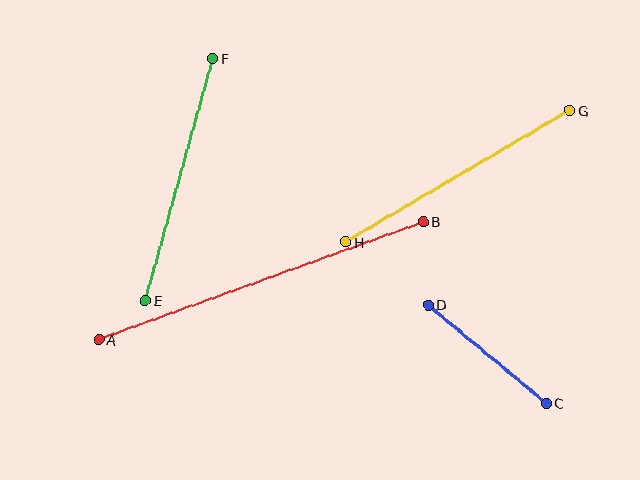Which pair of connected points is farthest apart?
Points A and B are farthest apart.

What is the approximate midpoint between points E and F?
The midpoint is at approximately (179, 179) pixels.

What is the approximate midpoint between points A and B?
The midpoint is at approximately (261, 281) pixels.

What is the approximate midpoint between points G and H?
The midpoint is at approximately (458, 176) pixels.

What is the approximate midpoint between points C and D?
The midpoint is at approximately (487, 354) pixels.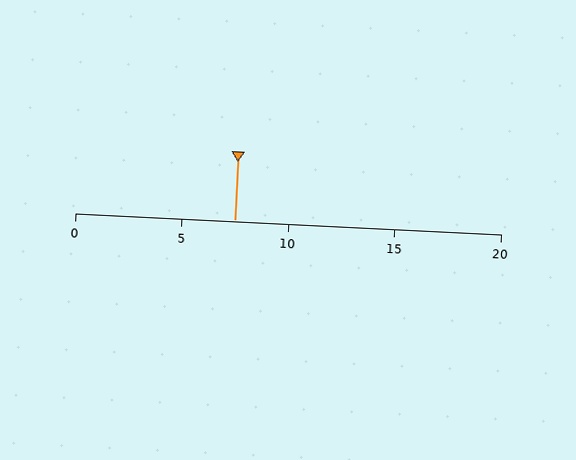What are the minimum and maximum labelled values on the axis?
The axis runs from 0 to 20.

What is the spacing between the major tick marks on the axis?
The major ticks are spaced 5 apart.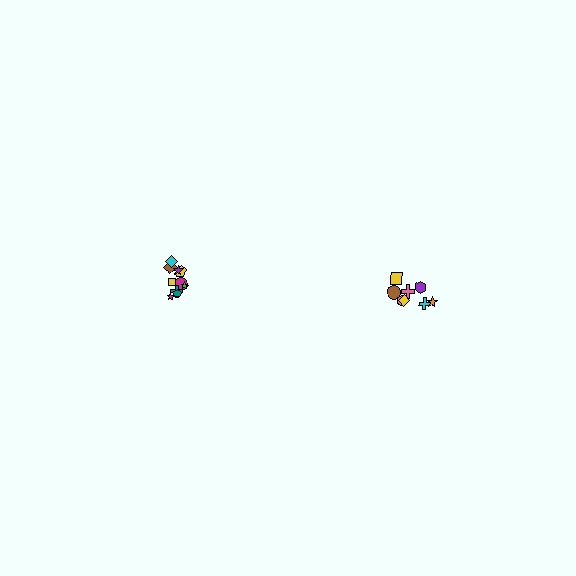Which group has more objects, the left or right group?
The left group.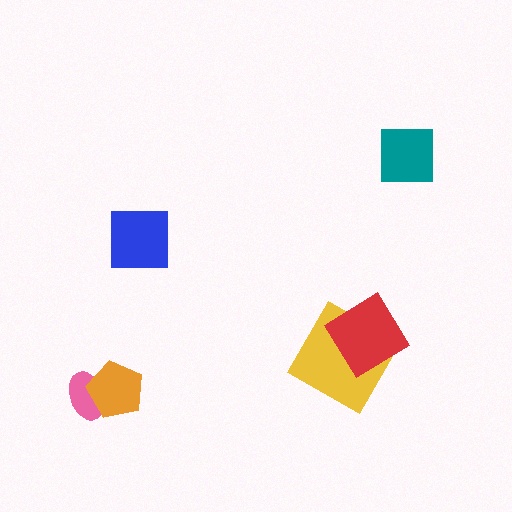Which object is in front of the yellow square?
The red diamond is in front of the yellow square.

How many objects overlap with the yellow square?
1 object overlaps with the yellow square.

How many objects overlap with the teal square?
0 objects overlap with the teal square.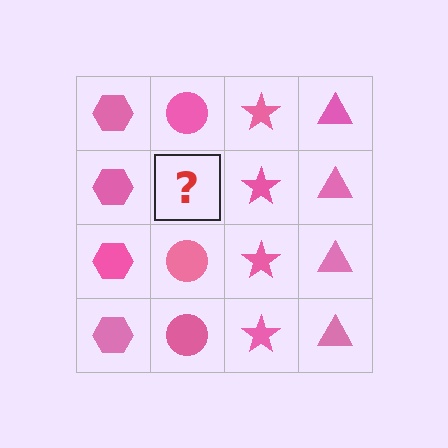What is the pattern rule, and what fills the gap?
The rule is that each column has a consistent shape. The gap should be filled with a pink circle.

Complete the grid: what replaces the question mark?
The question mark should be replaced with a pink circle.